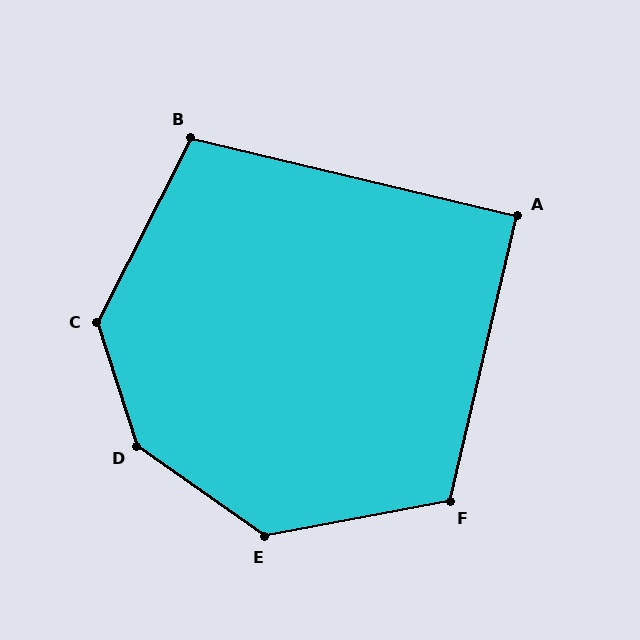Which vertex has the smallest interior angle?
A, at approximately 90 degrees.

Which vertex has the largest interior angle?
D, at approximately 143 degrees.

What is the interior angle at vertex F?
Approximately 114 degrees (obtuse).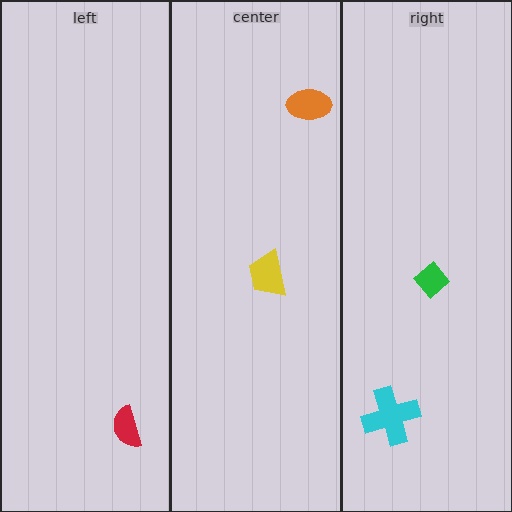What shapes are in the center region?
The orange ellipse, the yellow trapezoid.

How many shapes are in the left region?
1.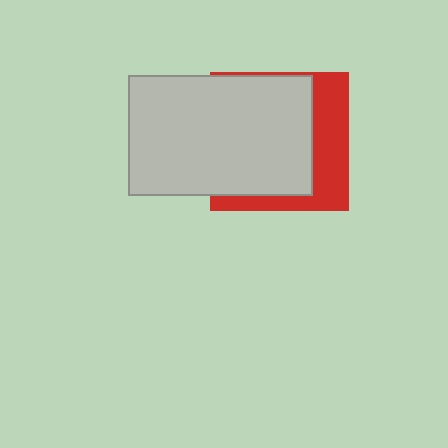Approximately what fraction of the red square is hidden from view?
Roughly 64% of the red square is hidden behind the light gray rectangle.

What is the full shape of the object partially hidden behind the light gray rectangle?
The partially hidden object is a red square.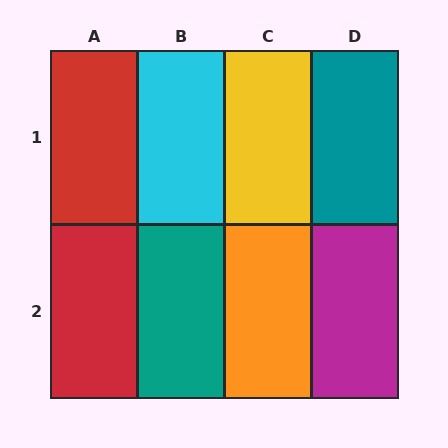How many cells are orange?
1 cell is orange.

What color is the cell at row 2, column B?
Teal.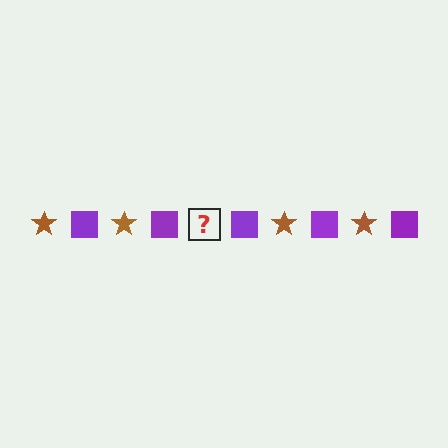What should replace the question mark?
The question mark should be replaced with a brown star.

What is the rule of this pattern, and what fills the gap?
The rule is that the pattern alternates between brown star and purple square. The gap should be filled with a brown star.